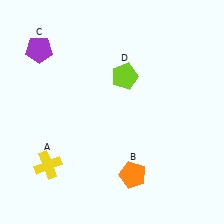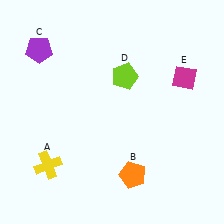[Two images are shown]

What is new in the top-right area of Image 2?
A magenta diamond (E) was added in the top-right area of Image 2.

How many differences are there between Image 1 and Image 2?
There is 1 difference between the two images.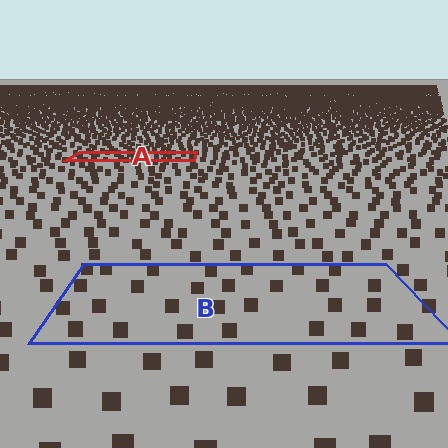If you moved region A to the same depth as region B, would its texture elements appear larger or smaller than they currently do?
They would appear larger. At a closer depth, the same texture elements are projected at a bigger on-screen size.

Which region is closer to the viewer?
Region B is closer. The texture elements there are larger and more spread out.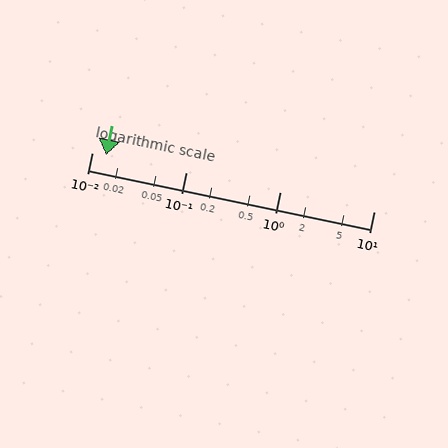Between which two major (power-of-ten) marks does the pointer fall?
The pointer is between 0.01 and 0.1.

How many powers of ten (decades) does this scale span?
The scale spans 3 decades, from 0.01 to 10.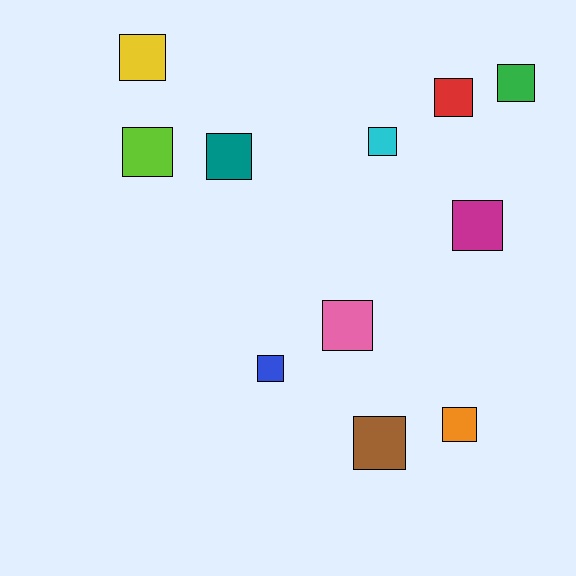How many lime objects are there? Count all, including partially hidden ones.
There is 1 lime object.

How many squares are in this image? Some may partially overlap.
There are 11 squares.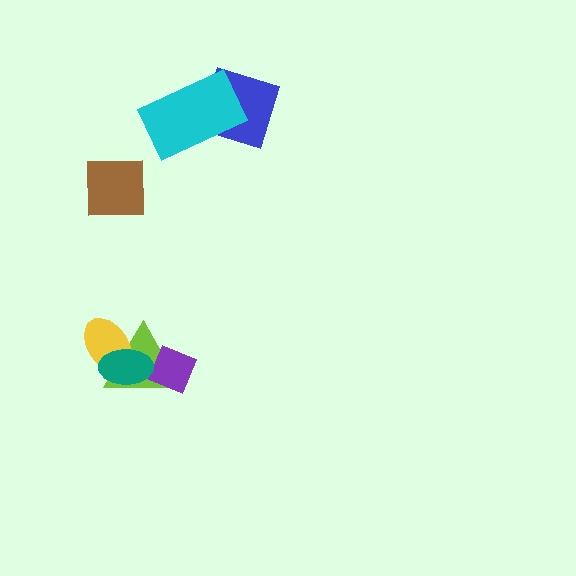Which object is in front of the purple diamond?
The teal ellipse is in front of the purple diamond.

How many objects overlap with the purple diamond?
2 objects overlap with the purple diamond.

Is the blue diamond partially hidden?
Yes, it is partially covered by another shape.